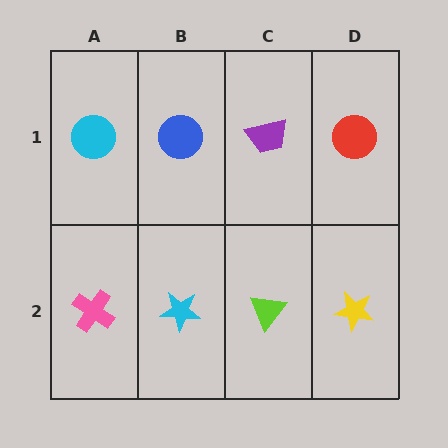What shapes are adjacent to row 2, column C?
A purple trapezoid (row 1, column C), a cyan star (row 2, column B), a yellow star (row 2, column D).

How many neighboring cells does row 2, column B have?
3.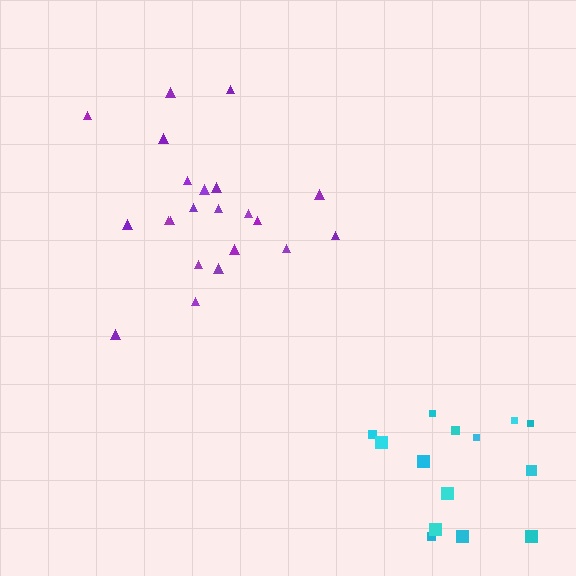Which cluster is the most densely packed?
Purple.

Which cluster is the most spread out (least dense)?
Cyan.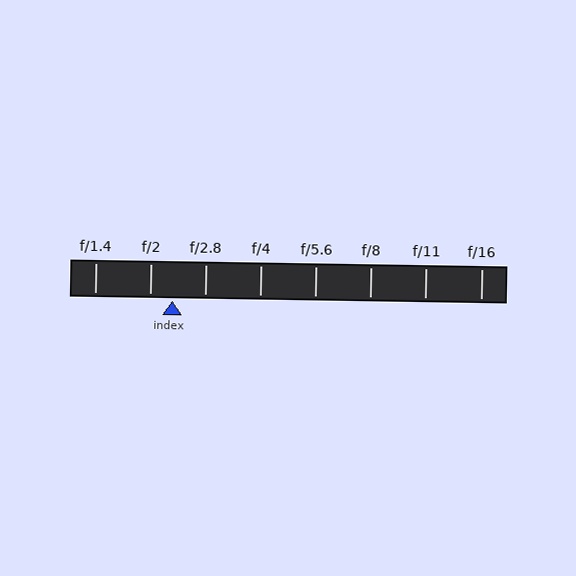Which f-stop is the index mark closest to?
The index mark is closest to f/2.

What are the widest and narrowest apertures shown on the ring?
The widest aperture shown is f/1.4 and the narrowest is f/16.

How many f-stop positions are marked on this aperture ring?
There are 8 f-stop positions marked.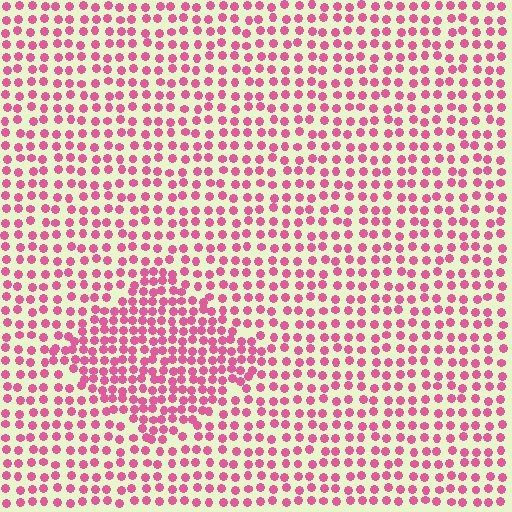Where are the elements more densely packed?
The elements are more densely packed inside the diamond boundary.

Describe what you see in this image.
The image contains small pink elements arranged at two different densities. A diamond-shaped region is visible where the elements are more densely packed than the surrounding area.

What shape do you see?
I see a diamond.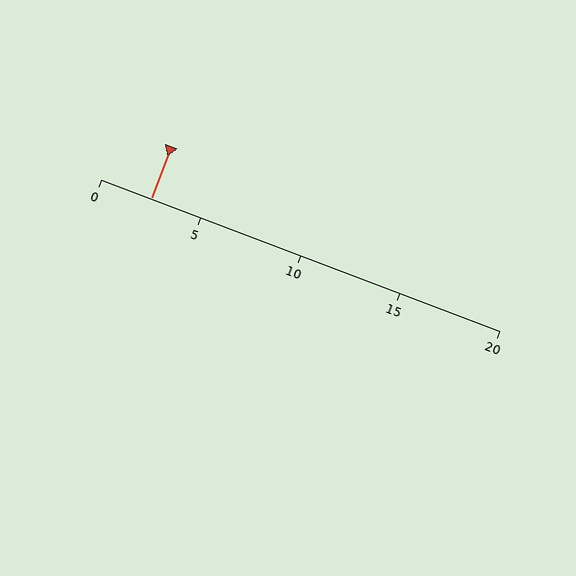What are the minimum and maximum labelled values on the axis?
The axis runs from 0 to 20.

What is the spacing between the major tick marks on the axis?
The major ticks are spaced 5 apart.